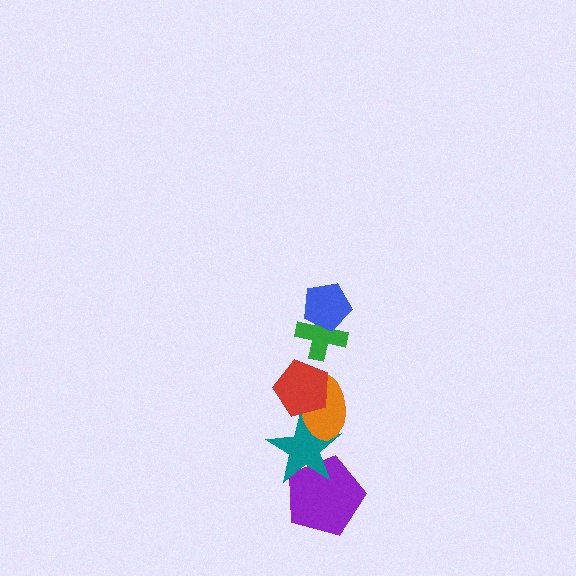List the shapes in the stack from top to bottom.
From top to bottom: the blue pentagon, the green cross, the red pentagon, the orange ellipse, the teal star, the purple pentagon.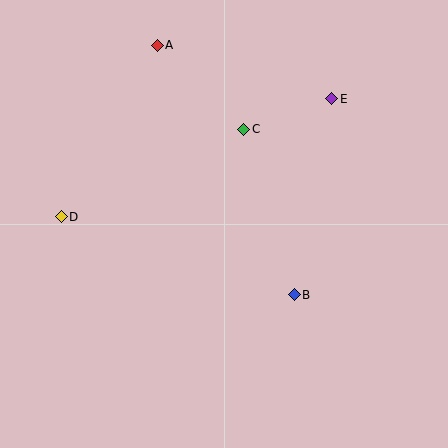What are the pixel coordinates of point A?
Point A is at (157, 45).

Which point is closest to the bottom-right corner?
Point B is closest to the bottom-right corner.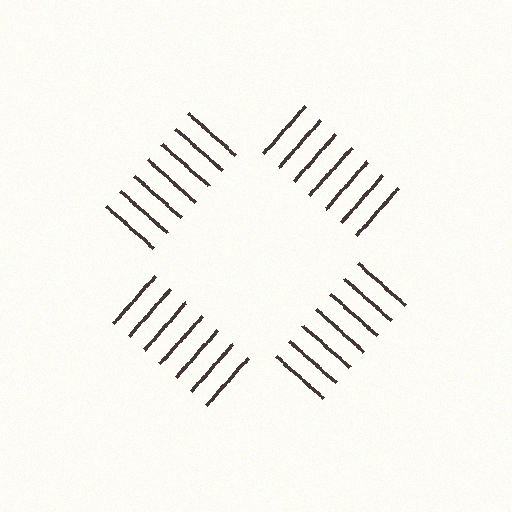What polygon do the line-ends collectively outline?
An illusory square — the line segments terminate on its edges but no continuous stroke is drawn.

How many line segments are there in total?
28 — 7 along each of the 4 edges.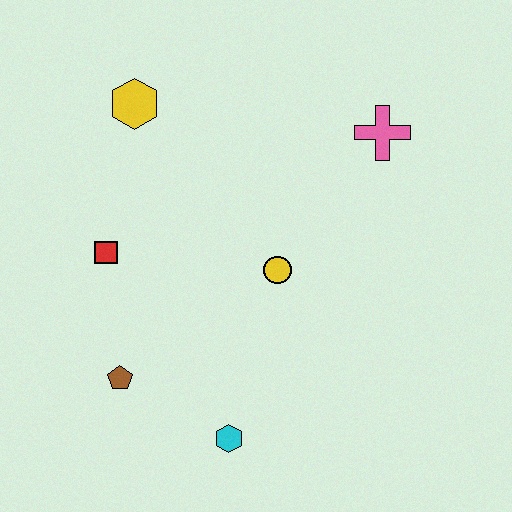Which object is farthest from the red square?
The pink cross is farthest from the red square.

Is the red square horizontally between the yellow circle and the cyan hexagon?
No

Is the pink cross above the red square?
Yes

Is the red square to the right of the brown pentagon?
No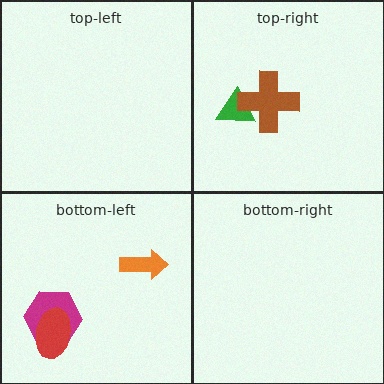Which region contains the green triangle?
The top-right region.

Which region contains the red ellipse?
The bottom-left region.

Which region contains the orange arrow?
The bottom-left region.